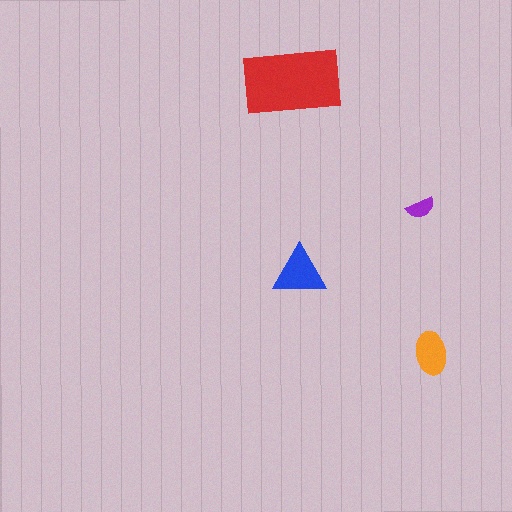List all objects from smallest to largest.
The purple semicircle, the orange ellipse, the blue triangle, the red rectangle.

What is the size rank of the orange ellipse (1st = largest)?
3rd.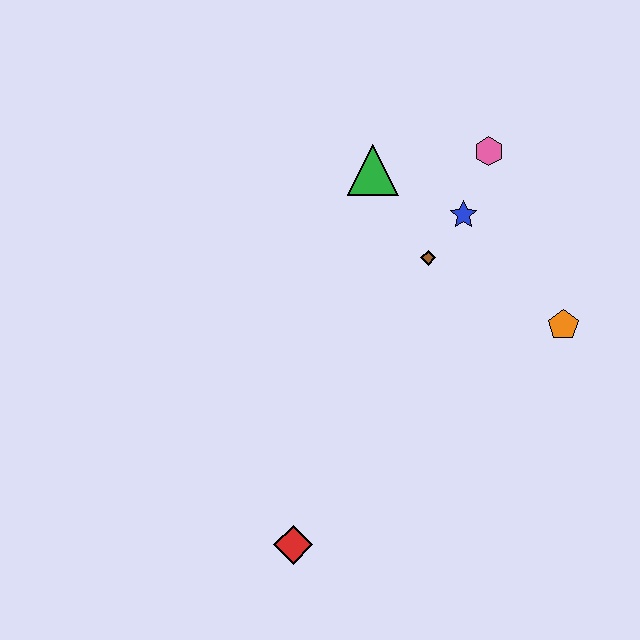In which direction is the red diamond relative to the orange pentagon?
The red diamond is to the left of the orange pentagon.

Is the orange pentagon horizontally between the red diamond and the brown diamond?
No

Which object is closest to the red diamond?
The brown diamond is closest to the red diamond.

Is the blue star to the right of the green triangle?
Yes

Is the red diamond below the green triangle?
Yes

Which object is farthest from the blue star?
The red diamond is farthest from the blue star.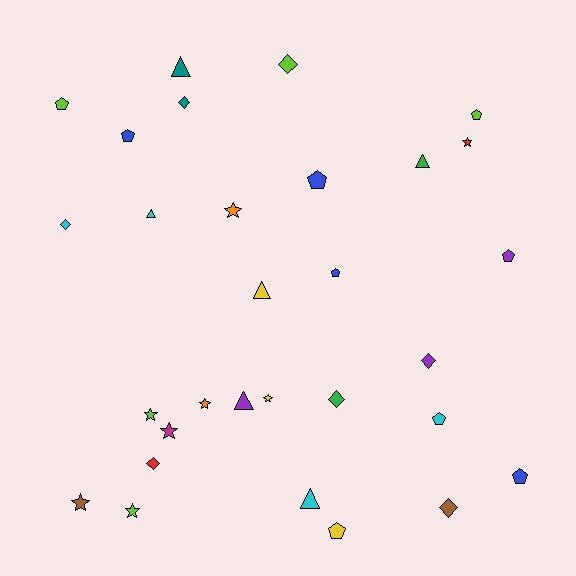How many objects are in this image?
There are 30 objects.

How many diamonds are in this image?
There are 7 diamonds.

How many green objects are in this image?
There are 2 green objects.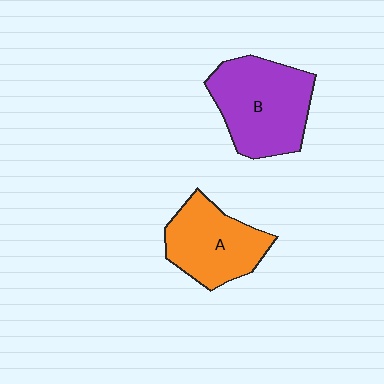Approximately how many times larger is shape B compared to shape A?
Approximately 1.3 times.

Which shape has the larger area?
Shape B (purple).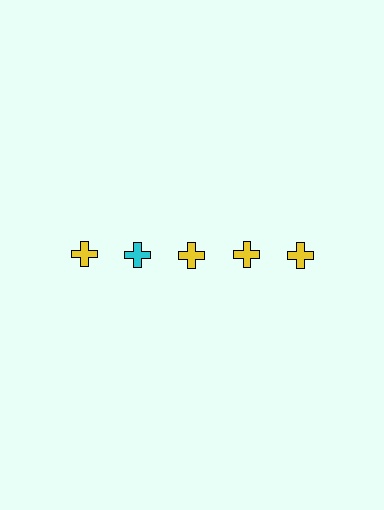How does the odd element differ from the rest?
It has a different color: cyan instead of yellow.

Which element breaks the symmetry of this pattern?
The cyan cross in the top row, second from left column breaks the symmetry. All other shapes are yellow crosses.